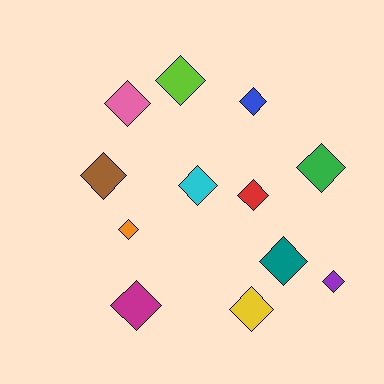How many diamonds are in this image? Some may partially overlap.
There are 12 diamonds.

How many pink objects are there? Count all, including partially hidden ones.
There is 1 pink object.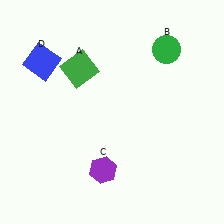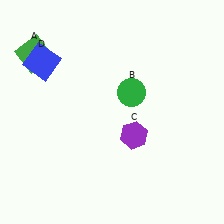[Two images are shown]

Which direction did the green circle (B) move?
The green circle (B) moved down.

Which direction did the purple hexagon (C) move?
The purple hexagon (C) moved up.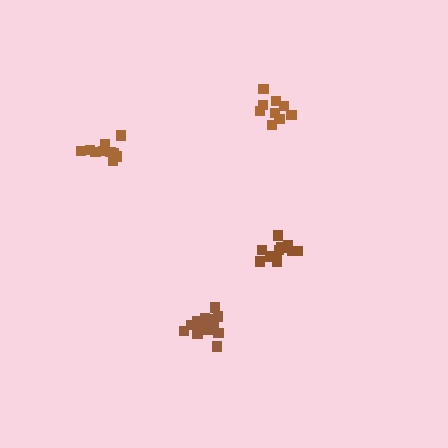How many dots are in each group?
Group 1: 10 dots, Group 2: 15 dots, Group 3: 12 dots, Group 4: 10 dots (47 total).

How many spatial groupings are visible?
There are 4 spatial groupings.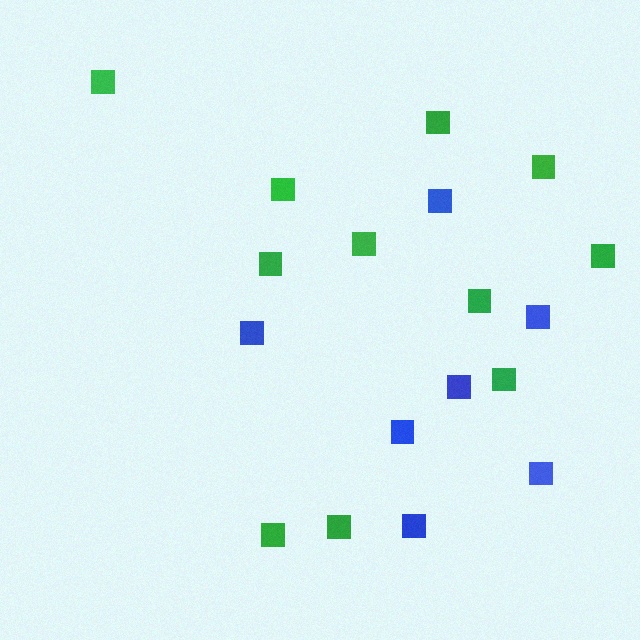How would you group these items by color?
There are 2 groups: one group of green squares (11) and one group of blue squares (7).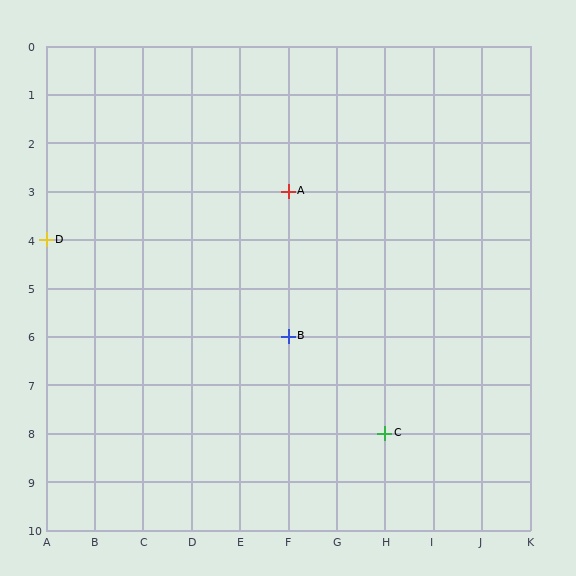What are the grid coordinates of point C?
Point C is at grid coordinates (H, 8).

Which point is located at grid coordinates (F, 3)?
Point A is at (F, 3).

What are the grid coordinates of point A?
Point A is at grid coordinates (F, 3).